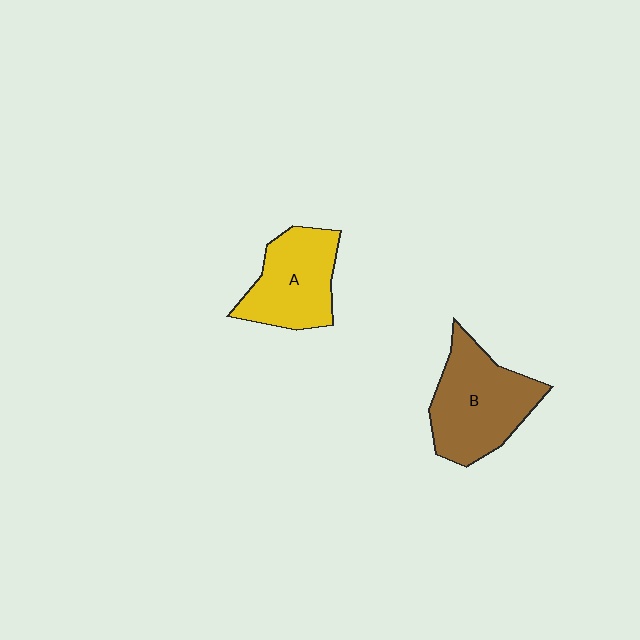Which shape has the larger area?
Shape B (brown).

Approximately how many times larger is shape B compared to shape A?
Approximately 1.2 times.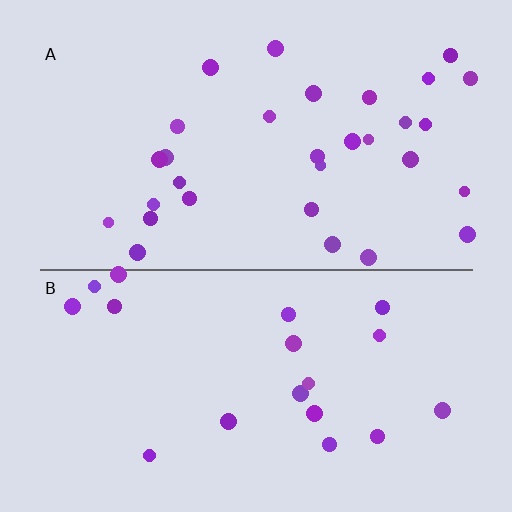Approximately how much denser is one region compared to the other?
Approximately 1.6× — region A over region B.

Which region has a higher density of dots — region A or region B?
A (the top).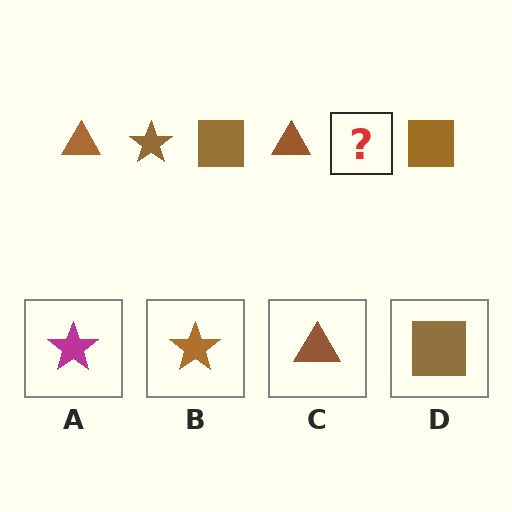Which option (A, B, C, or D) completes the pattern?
B.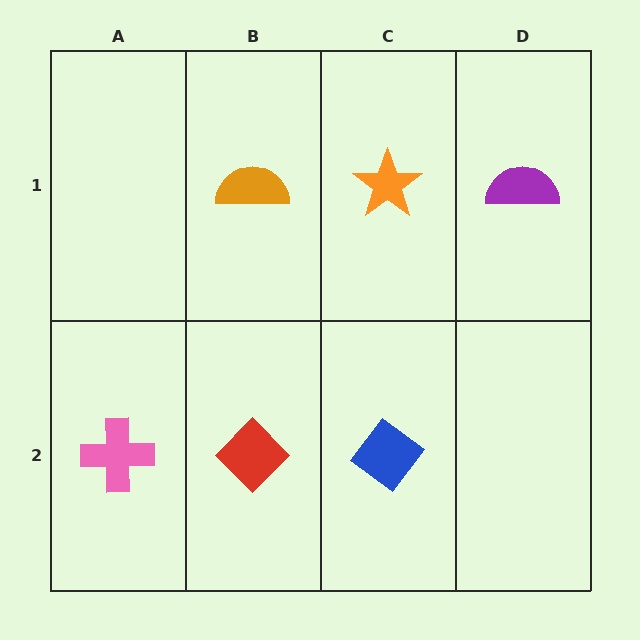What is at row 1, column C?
An orange star.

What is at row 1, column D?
A purple semicircle.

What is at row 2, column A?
A pink cross.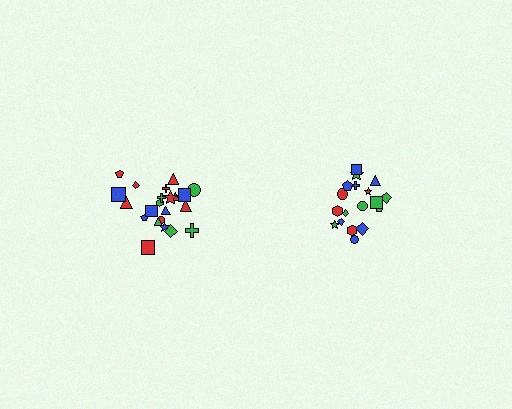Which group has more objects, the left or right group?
The left group.